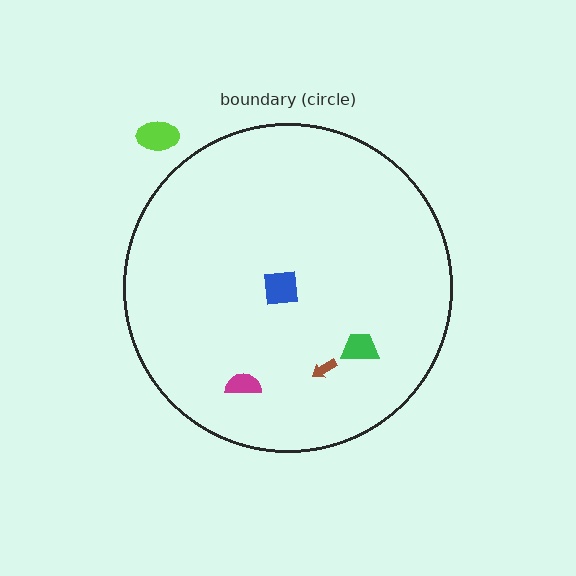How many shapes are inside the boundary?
4 inside, 1 outside.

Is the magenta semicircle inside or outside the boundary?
Inside.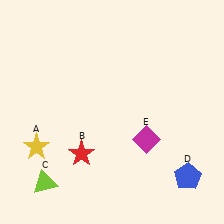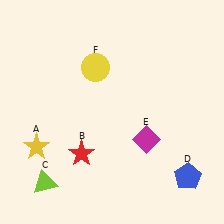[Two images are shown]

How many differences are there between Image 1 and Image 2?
There is 1 difference between the two images.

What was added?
A yellow circle (F) was added in Image 2.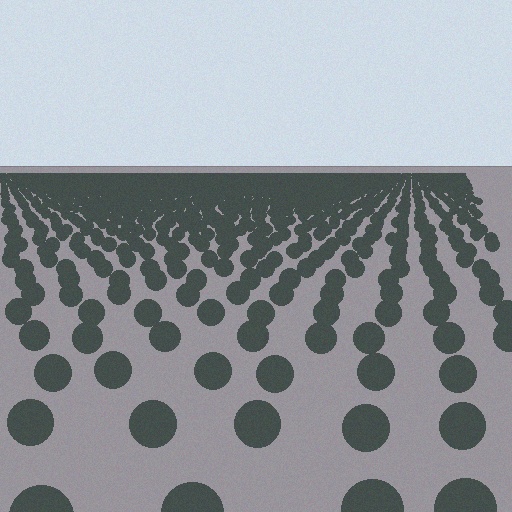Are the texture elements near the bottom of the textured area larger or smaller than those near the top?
Larger. Near the bottom, elements are closer to the viewer and appear at a bigger on-screen size.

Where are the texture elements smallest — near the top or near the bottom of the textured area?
Near the top.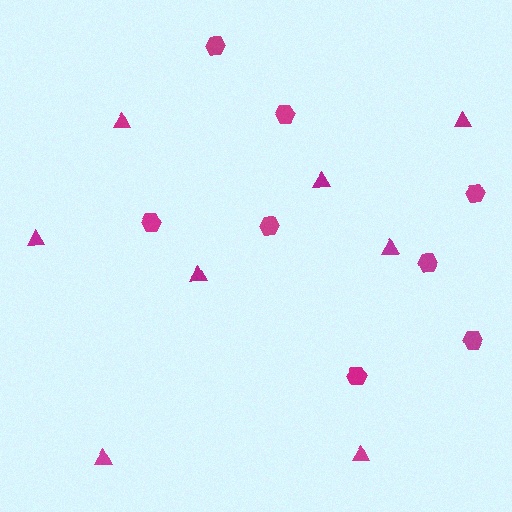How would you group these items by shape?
There are 2 groups: one group of hexagons (8) and one group of triangles (8).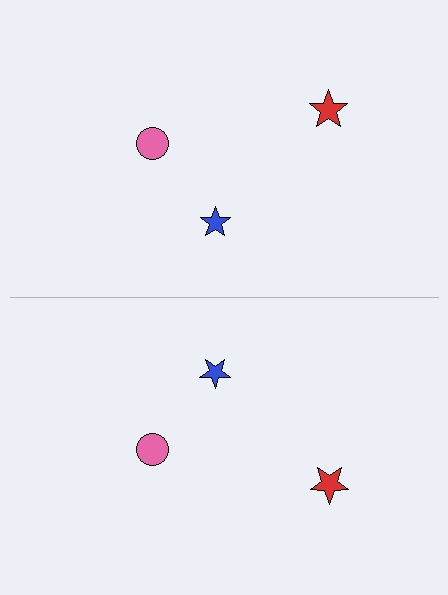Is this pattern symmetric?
Yes, this pattern has bilateral (reflection) symmetry.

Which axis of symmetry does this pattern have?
The pattern has a horizontal axis of symmetry running through the center of the image.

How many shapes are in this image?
There are 6 shapes in this image.